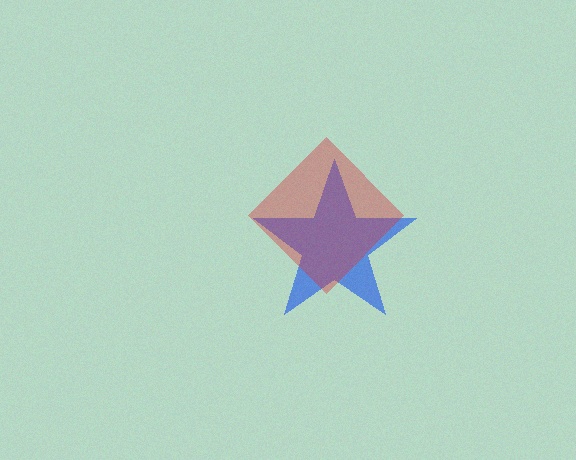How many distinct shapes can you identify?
There are 2 distinct shapes: a blue star, a red diamond.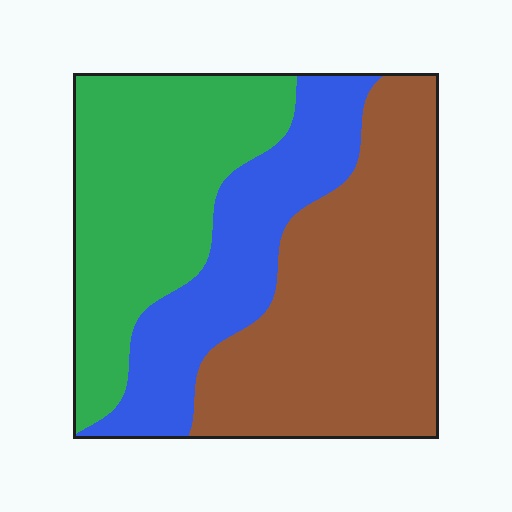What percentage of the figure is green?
Green covers 33% of the figure.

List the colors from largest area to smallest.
From largest to smallest: brown, green, blue.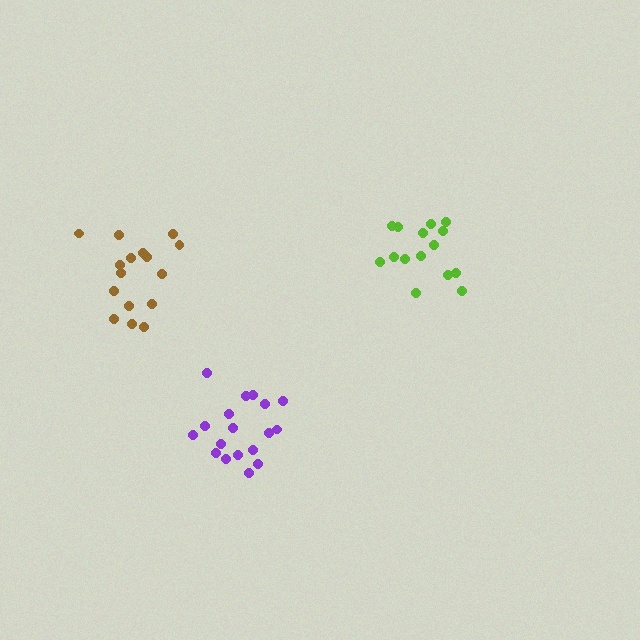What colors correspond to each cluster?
The clusters are colored: brown, purple, lime.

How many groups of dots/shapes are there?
There are 3 groups.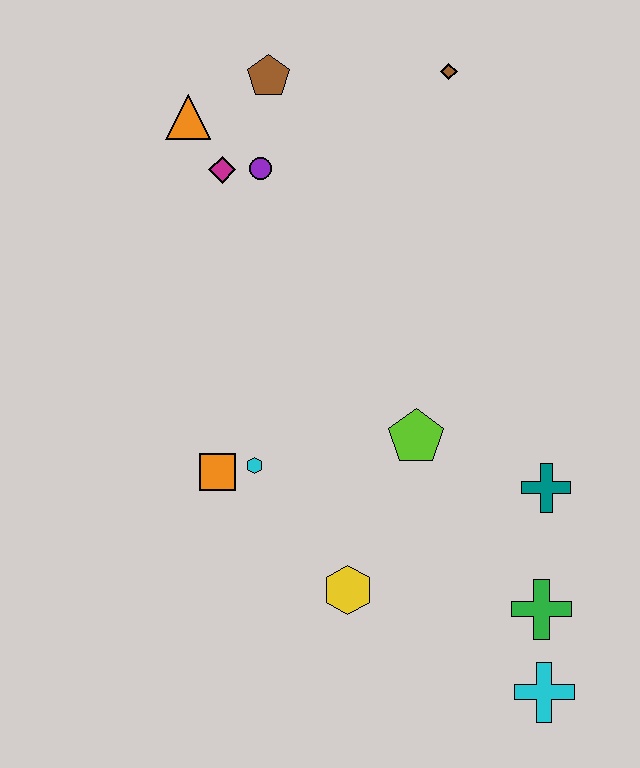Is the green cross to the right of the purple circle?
Yes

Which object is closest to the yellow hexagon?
The cyan hexagon is closest to the yellow hexagon.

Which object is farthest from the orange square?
The brown diamond is farthest from the orange square.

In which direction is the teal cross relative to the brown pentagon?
The teal cross is below the brown pentagon.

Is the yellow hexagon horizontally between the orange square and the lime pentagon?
Yes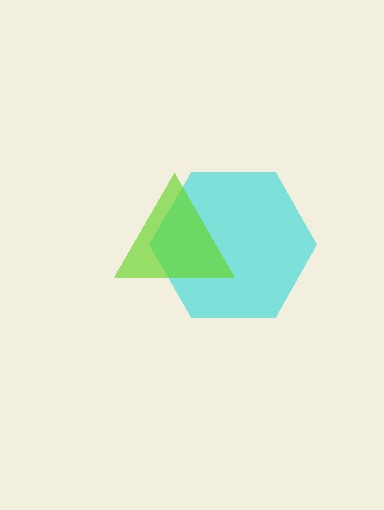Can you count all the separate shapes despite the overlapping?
Yes, there are 2 separate shapes.